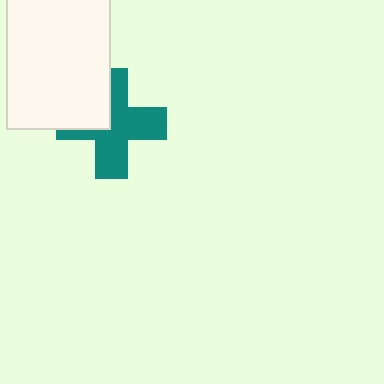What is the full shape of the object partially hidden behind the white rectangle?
The partially hidden object is a teal cross.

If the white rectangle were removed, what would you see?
You would see the complete teal cross.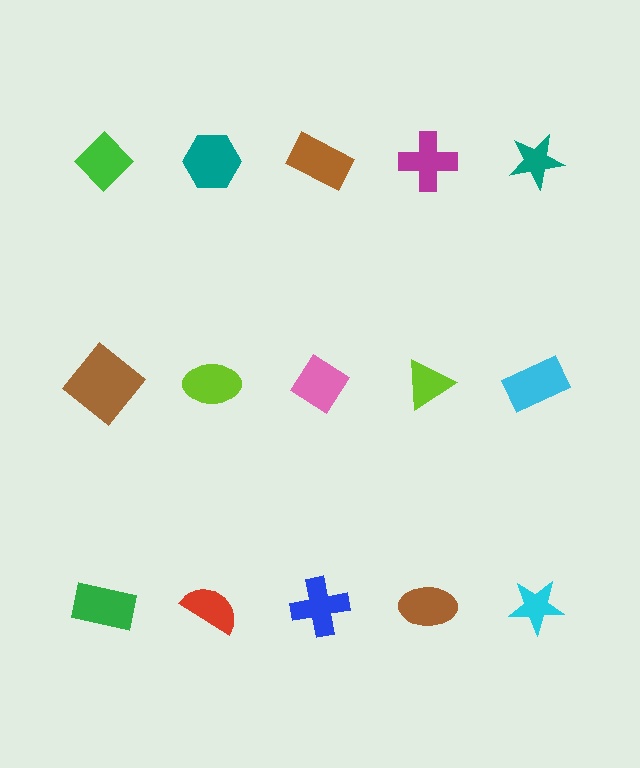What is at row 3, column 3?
A blue cross.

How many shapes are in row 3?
5 shapes.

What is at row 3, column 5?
A cyan star.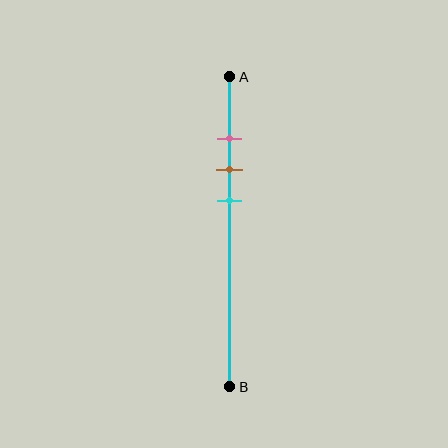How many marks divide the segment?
There are 3 marks dividing the segment.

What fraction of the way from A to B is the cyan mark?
The cyan mark is approximately 40% (0.4) of the way from A to B.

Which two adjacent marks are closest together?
The pink and brown marks are the closest adjacent pair.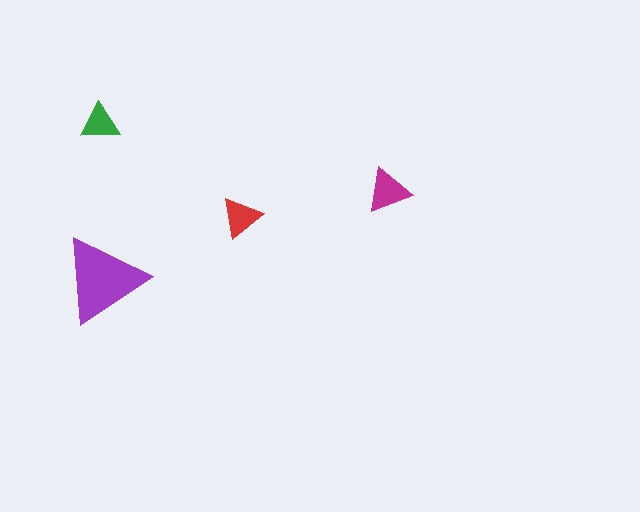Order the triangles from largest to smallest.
the purple one, the magenta one, the red one, the green one.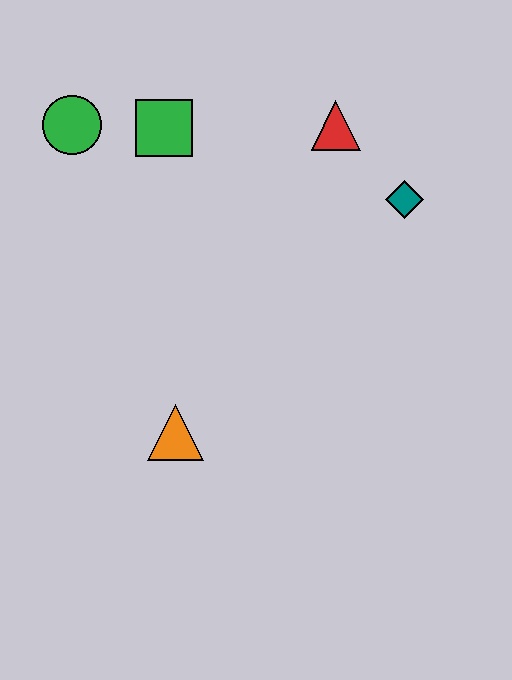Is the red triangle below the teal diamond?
No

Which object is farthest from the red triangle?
The orange triangle is farthest from the red triangle.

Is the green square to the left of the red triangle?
Yes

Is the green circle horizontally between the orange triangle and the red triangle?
No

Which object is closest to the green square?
The green circle is closest to the green square.